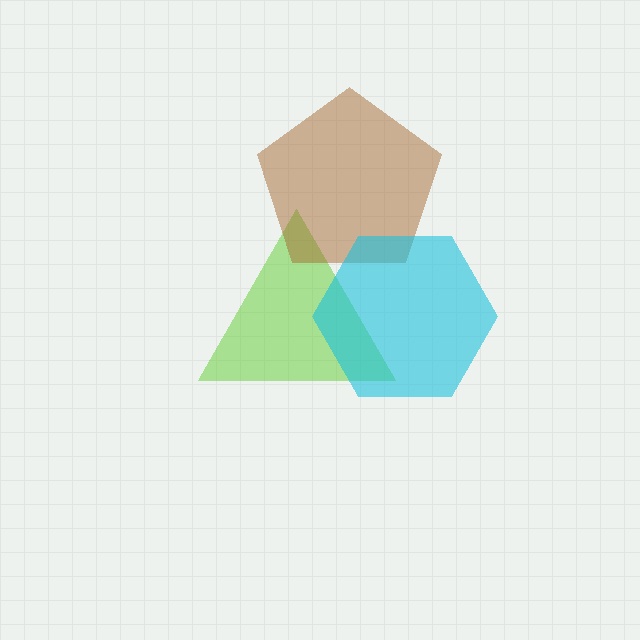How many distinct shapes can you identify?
There are 3 distinct shapes: a lime triangle, a brown pentagon, a cyan hexagon.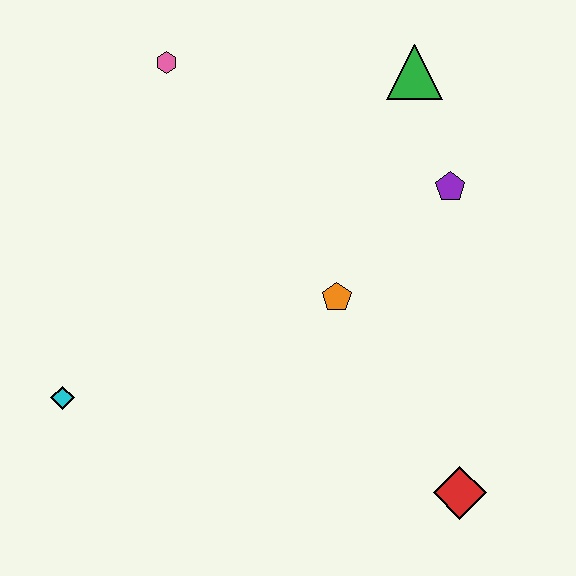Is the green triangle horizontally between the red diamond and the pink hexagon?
Yes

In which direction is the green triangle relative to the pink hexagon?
The green triangle is to the right of the pink hexagon.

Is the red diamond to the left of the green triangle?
No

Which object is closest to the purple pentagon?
The green triangle is closest to the purple pentagon.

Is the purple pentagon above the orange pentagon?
Yes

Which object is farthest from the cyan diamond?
The green triangle is farthest from the cyan diamond.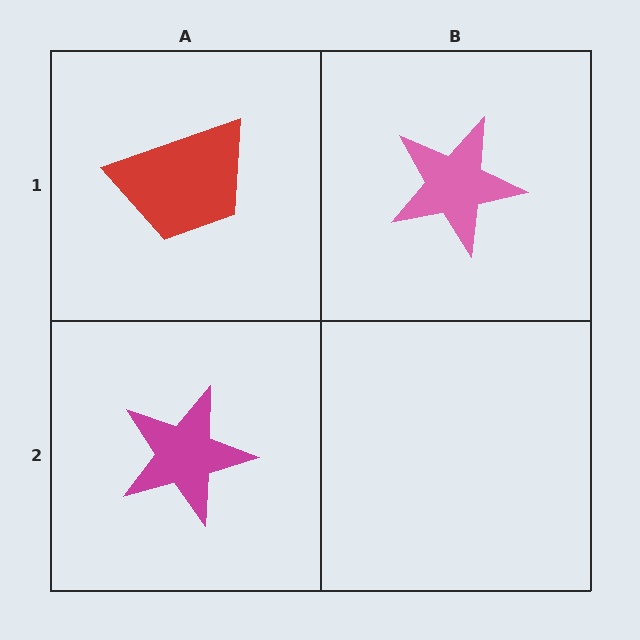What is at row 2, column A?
A magenta star.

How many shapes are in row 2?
1 shape.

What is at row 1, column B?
A pink star.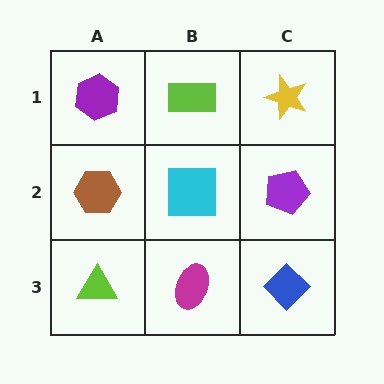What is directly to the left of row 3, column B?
A lime triangle.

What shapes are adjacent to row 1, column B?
A cyan square (row 2, column B), a purple hexagon (row 1, column A), a yellow star (row 1, column C).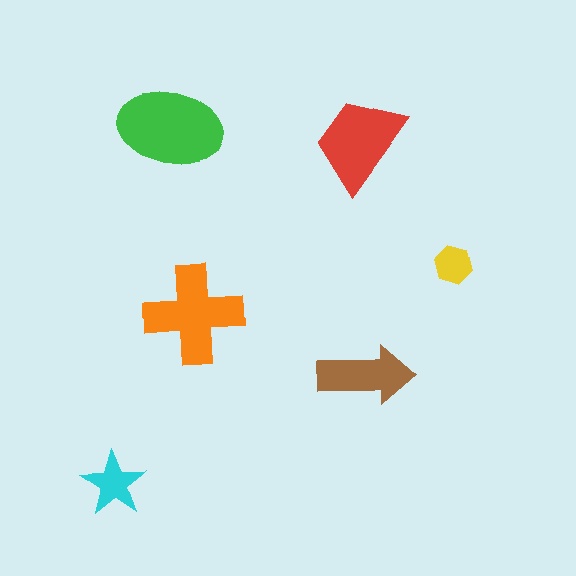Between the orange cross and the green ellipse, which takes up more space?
The green ellipse.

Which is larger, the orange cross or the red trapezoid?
The orange cross.